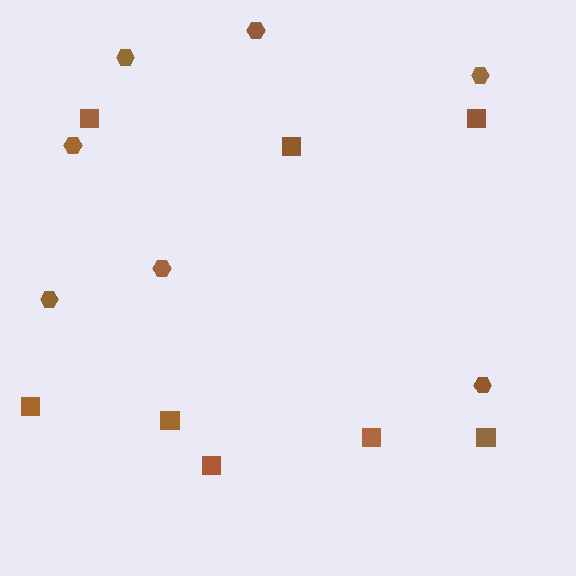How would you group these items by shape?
There are 2 groups: one group of hexagons (7) and one group of squares (8).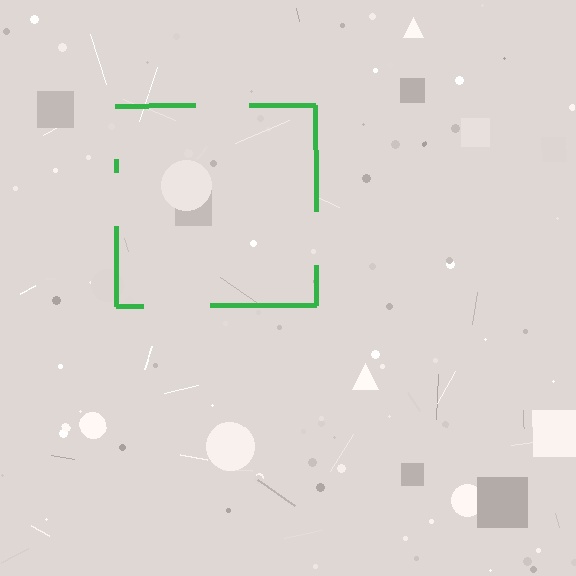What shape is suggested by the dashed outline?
The dashed outline suggests a square.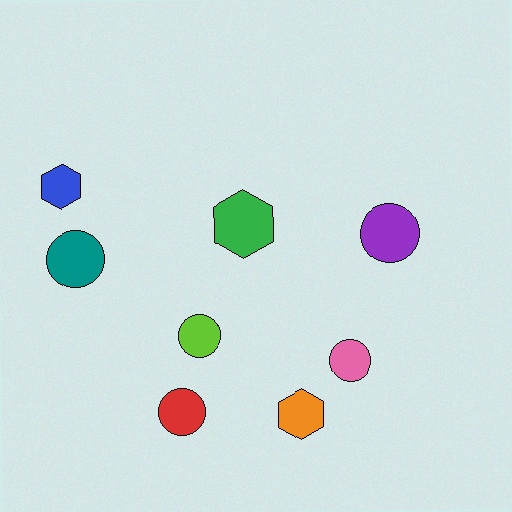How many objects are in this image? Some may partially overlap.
There are 8 objects.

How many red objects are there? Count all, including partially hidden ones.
There is 1 red object.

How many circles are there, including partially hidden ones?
There are 5 circles.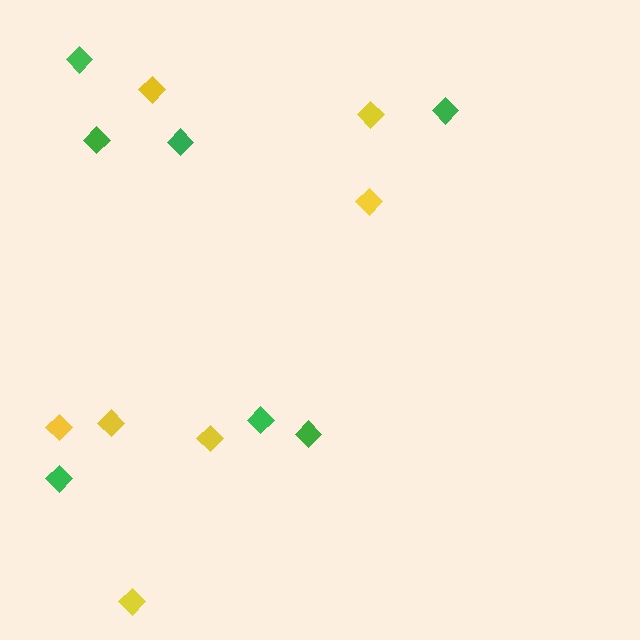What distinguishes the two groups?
There are 2 groups: one group of green diamonds (7) and one group of yellow diamonds (7).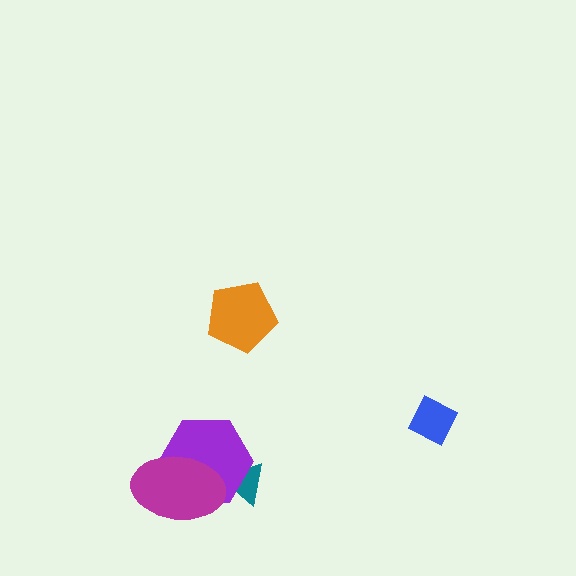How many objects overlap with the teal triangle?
1 object overlaps with the teal triangle.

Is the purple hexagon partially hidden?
Yes, it is partially covered by another shape.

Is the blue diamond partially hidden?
No, no other shape covers it.